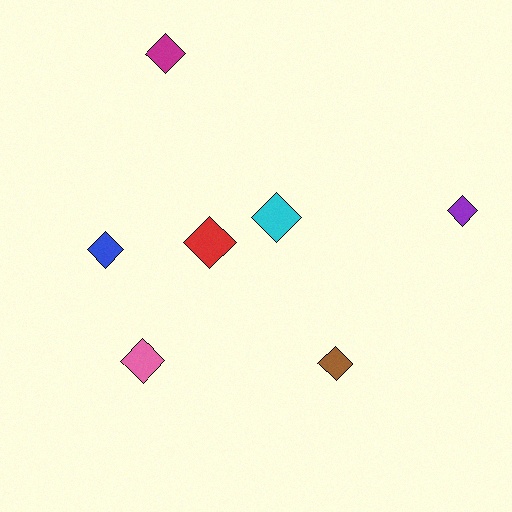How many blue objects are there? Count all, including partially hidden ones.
There is 1 blue object.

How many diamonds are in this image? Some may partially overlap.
There are 7 diamonds.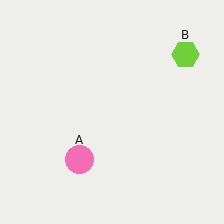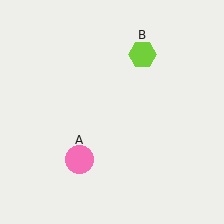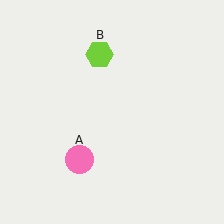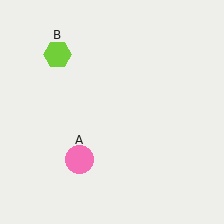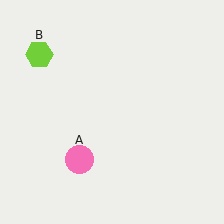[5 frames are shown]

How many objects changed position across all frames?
1 object changed position: lime hexagon (object B).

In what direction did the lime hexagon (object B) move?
The lime hexagon (object B) moved left.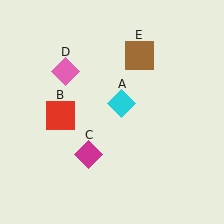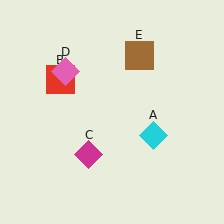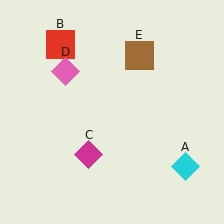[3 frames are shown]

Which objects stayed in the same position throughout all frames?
Magenta diamond (object C) and pink diamond (object D) and brown square (object E) remained stationary.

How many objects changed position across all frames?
2 objects changed position: cyan diamond (object A), red square (object B).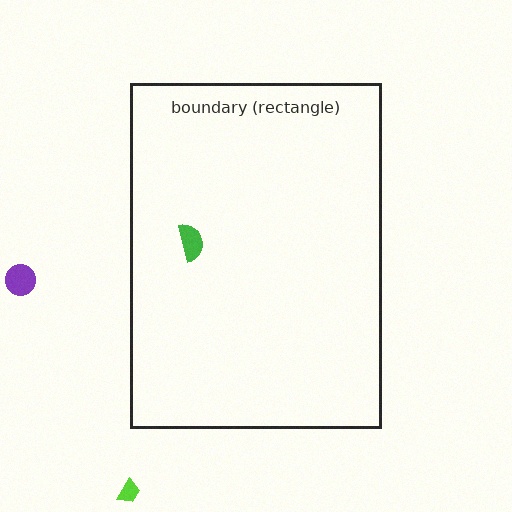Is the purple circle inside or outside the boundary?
Outside.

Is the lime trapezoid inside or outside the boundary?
Outside.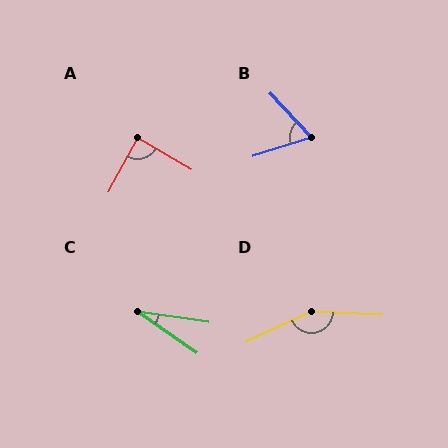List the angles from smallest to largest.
C (27°), B (65°), A (88°), D (152°).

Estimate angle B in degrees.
Approximately 65 degrees.